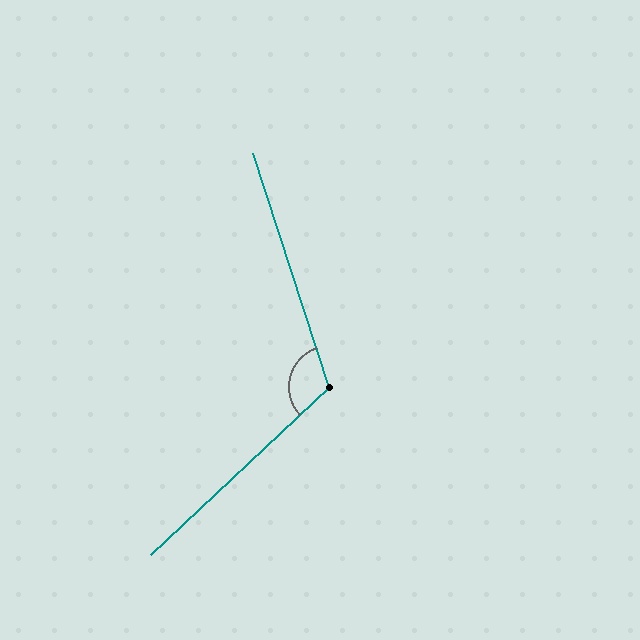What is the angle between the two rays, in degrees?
Approximately 115 degrees.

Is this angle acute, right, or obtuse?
It is obtuse.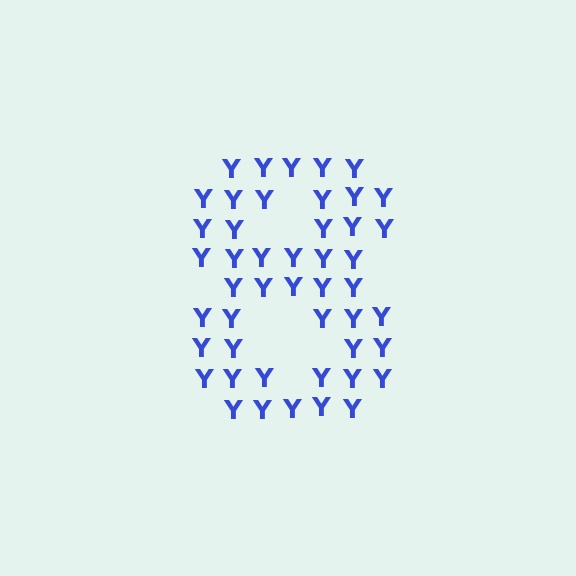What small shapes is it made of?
It is made of small letter Y's.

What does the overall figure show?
The overall figure shows the digit 8.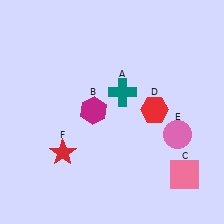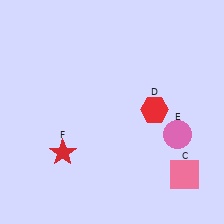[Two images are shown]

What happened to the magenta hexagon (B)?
The magenta hexagon (B) was removed in Image 2. It was in the top-left area of Image 1.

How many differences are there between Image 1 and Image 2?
There are 2 differences between the two images.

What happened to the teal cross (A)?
The teal cross (A) was removed in Image 2. It was in the top-right area of Image 1.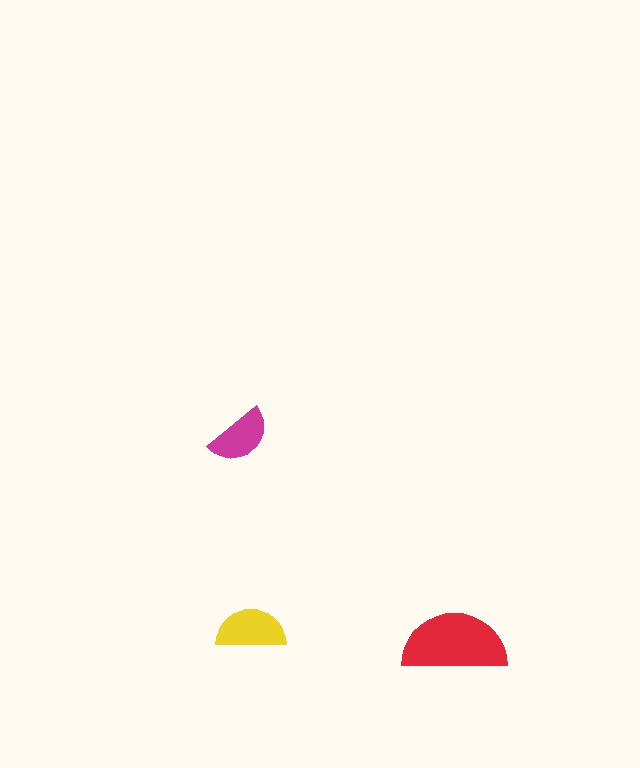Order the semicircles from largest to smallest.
the red one, the yellow one, the magenta one.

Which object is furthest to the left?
The magenta semicircle is leftmost.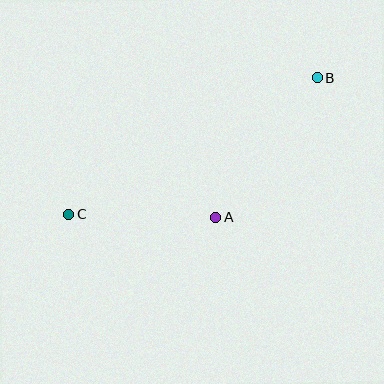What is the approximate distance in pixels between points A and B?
The distance between A and B is approximately 172 pixels.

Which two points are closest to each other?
Points A and C are closest to each other.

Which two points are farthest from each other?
Points B and C are farthest from each other.